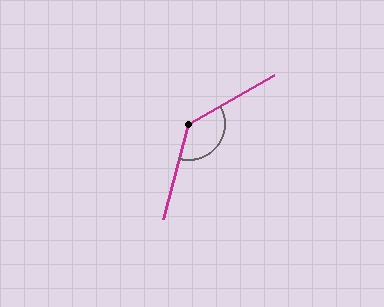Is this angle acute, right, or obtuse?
It is obtuse.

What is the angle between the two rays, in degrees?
Approximately 135 degrees.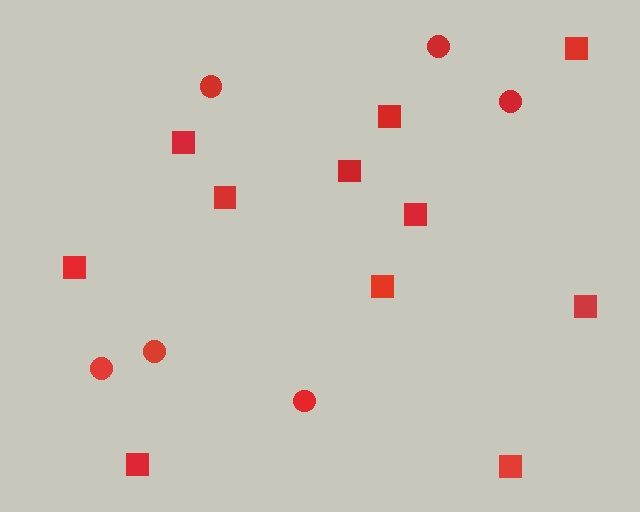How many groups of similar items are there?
There are 2 groups: one group of circles (6) and one group of squares (11).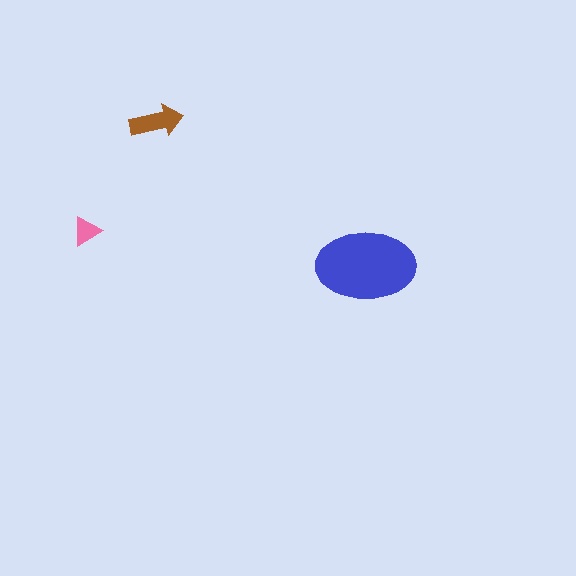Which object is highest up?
The brown arrow is topmost.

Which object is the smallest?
The pink triangle.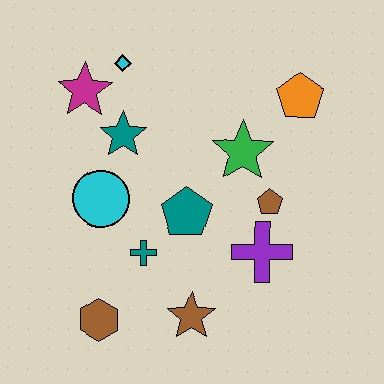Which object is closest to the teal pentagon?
The teal cross is closest to the teal pentagon.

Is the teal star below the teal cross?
No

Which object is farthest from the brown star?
The cyan diamond is farthest from the brown star.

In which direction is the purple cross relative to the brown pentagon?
The purple cross is below the brown pentagon.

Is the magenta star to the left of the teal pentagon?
Yes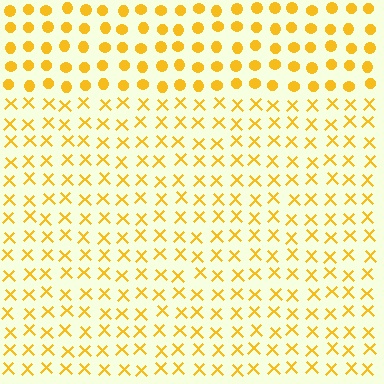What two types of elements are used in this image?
The image uses X marks inside the rectangle region and circles outside it.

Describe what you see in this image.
The image is filled with small yellow elements arranged in a uniform grid. A rectangle-shaped region contains X marks, while the surrounding area contains circles. The boundary is defined purely by the change in element shape.